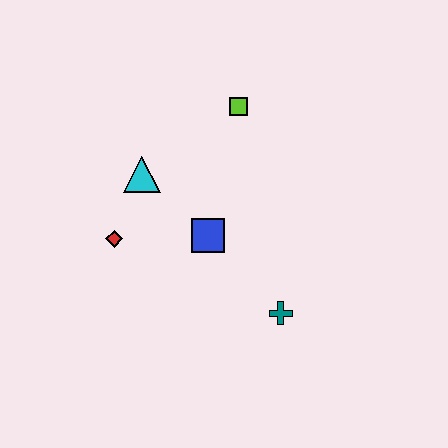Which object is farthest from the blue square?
The lime square is farthest from the blue square.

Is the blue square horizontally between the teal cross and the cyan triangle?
Yes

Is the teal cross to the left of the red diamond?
No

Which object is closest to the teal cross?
The blue square is closest to the teal cross.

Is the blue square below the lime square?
Yes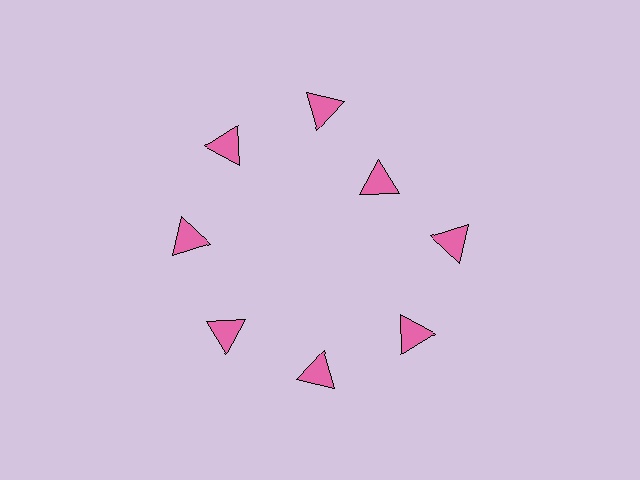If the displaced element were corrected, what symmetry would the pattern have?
It would have 8-fold rotational symmetry — the pattern would map onto itself every 45 degrees.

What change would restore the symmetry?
The symmetry would be restored by moving it outward, back onto the ring so that all 8 triangles sit at equal angles and equal distance from the center.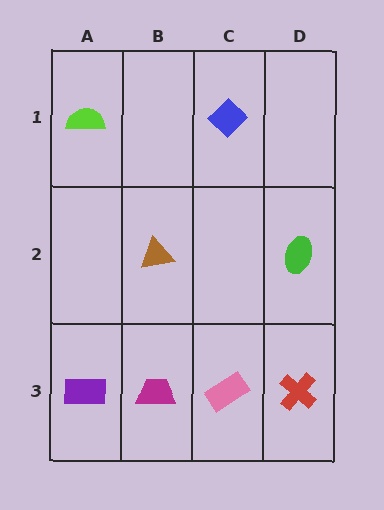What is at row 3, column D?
A red cross.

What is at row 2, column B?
A brown triangle.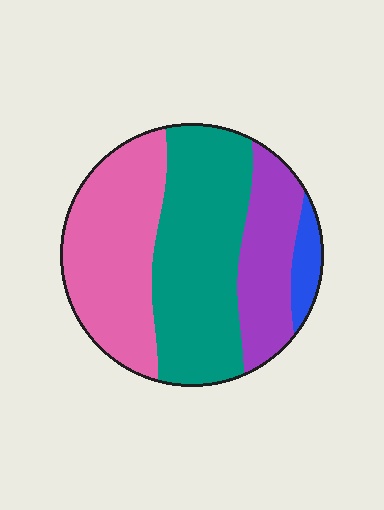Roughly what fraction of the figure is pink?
Pink covers about 35% of the figure.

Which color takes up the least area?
Blue, at roughly 5%.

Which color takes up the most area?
Teal, at roughly 40%.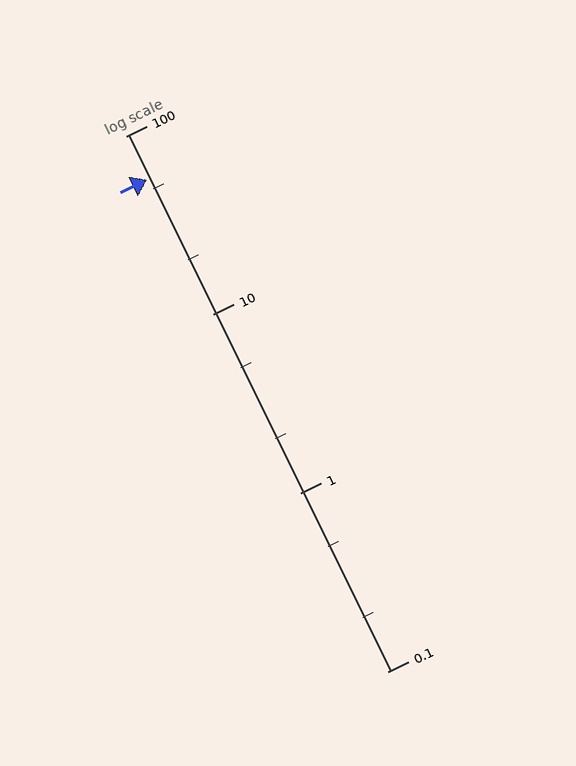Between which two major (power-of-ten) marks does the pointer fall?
The pointer is between 10 and 100.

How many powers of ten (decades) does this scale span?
The scale spans 3 decades, from 0.1 to 100.